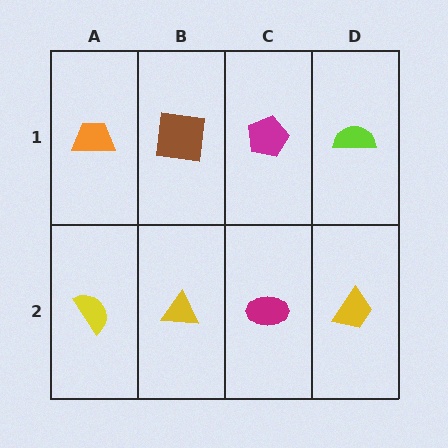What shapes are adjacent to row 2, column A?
An orange trapezoid (row 1, column A), a yellow triangle (row 2, column B).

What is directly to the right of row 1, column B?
A magenta pentagon.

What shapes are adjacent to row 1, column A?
A yellow semicircle (row 2, column A), a brown square (row 1, column B).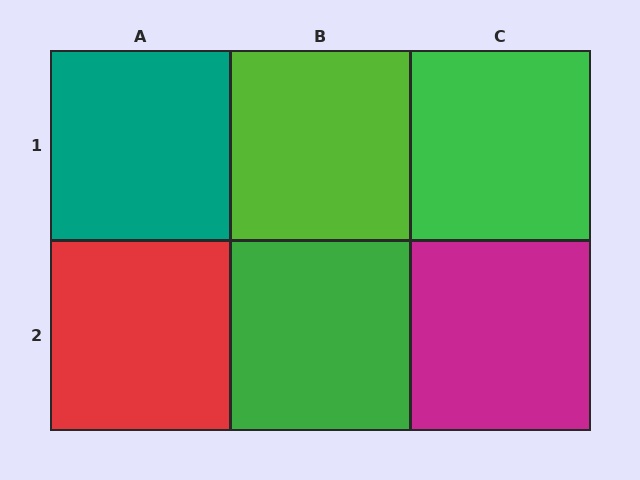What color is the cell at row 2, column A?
Red.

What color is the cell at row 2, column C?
Magenta.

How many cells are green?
2 cells are green.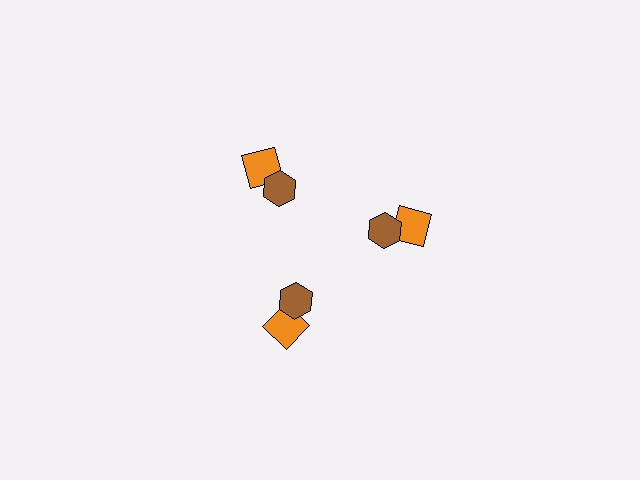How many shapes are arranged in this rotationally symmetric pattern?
There are 6 shapes, arranged in 3 groups of 2.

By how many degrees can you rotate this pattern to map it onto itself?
The pattern maps onto itself every 120 degrees of rotation.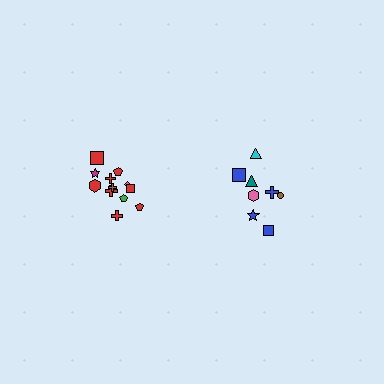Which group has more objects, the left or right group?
The left group.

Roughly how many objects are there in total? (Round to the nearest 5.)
Roughly 20 objects in total.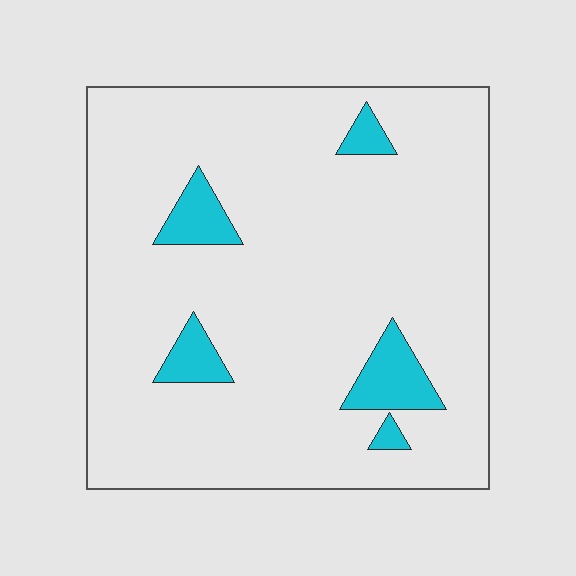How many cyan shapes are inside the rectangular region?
5.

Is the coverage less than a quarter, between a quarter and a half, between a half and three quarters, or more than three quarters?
Less than a quarter.